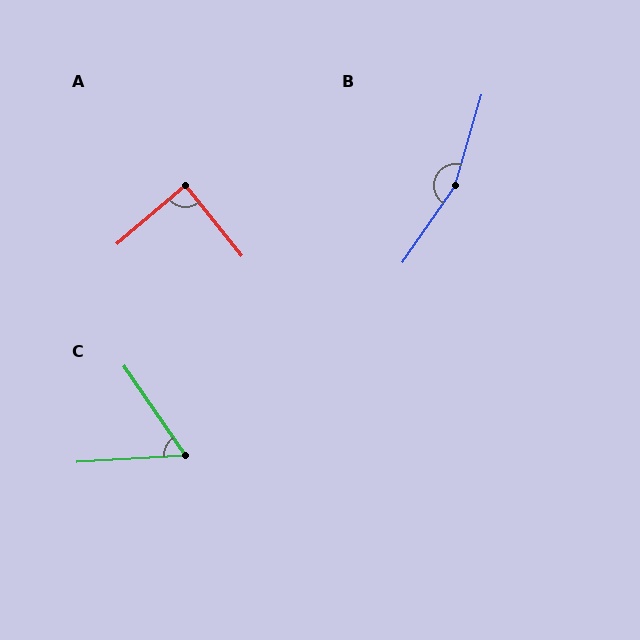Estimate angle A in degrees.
Approximately 88 degrees.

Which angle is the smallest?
C, at approximately 59 degrees.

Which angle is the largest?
B, at approximately 162 degrees.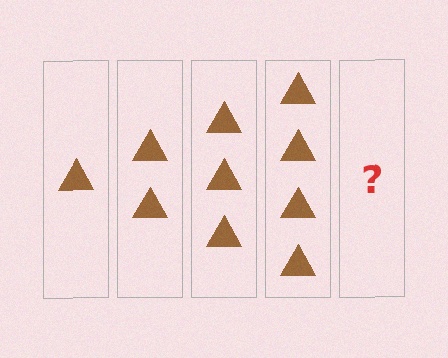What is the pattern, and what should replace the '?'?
The pattern is that each step adds one more triangle. The '?' should be 5 triangles.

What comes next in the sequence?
The next element should be 5 triangles.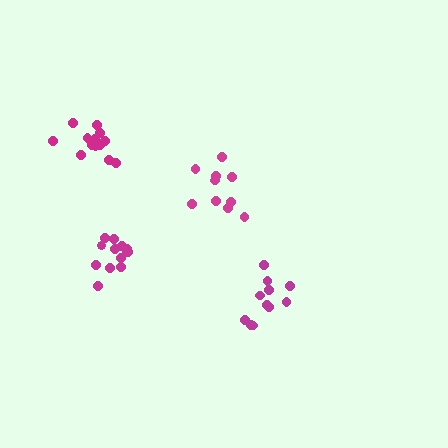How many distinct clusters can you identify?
There are 4 distinct clusters.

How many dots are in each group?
Group 1: 13 dots, Group 2: 10 dots, Group 3: 11 dots, Group 4: 13 dots (47 total).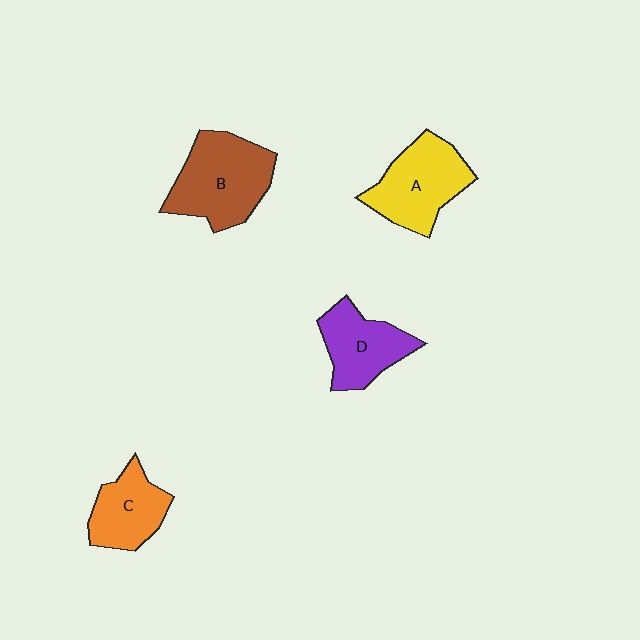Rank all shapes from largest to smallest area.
From largest to smallest: B (brown), A (yellow), D (purple), C (orange).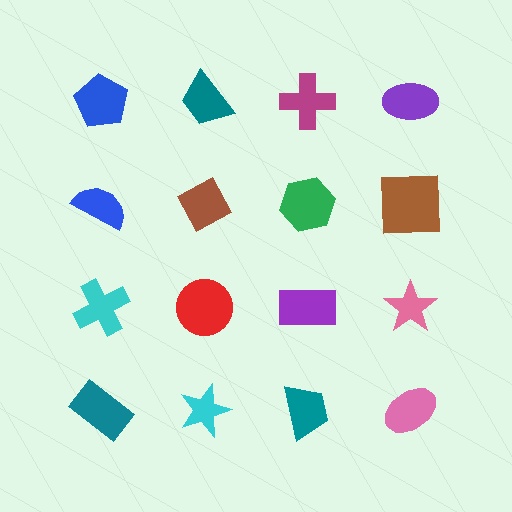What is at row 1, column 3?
A magenta cross.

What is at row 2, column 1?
A blue semicircle.